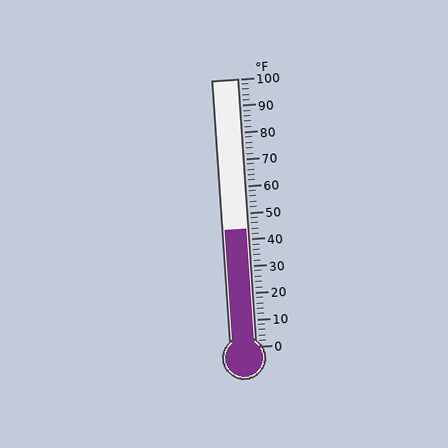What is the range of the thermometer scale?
The thermometer scale ranges from 0°F to 100°F.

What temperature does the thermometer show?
The thermometer shows approximately 44°F.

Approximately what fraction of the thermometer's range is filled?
The thermometer is filled to approximately 45% of its range.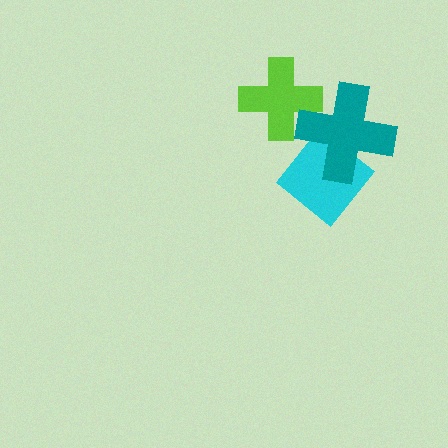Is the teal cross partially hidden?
No, no other shape covers it.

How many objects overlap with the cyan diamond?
1 object overlaps with the cyan diamond.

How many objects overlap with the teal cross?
2 objects overlap with the teal cross.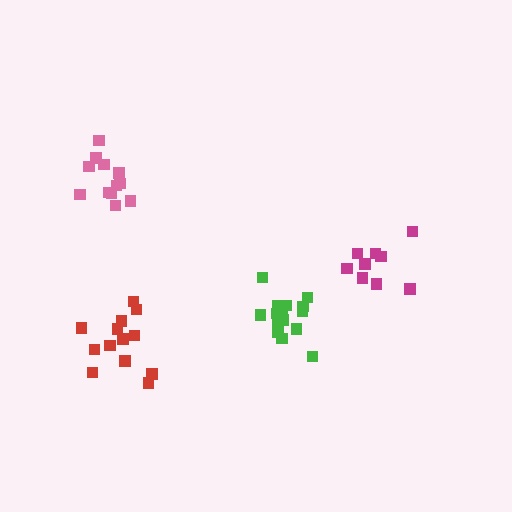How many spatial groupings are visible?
There are 4 spatial groupings.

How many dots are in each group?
Group 1: 15 dots, Group 2: 13 dots, Group 3: 9 dots, Group 4: 13 dots (50 total).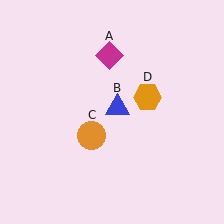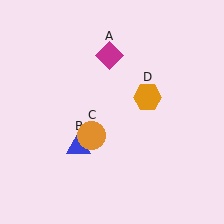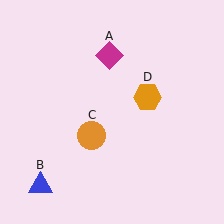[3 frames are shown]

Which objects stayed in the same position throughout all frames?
Magenta diamond (object A) and orange circle (object C) and orange hexagon (object D) remained stationary.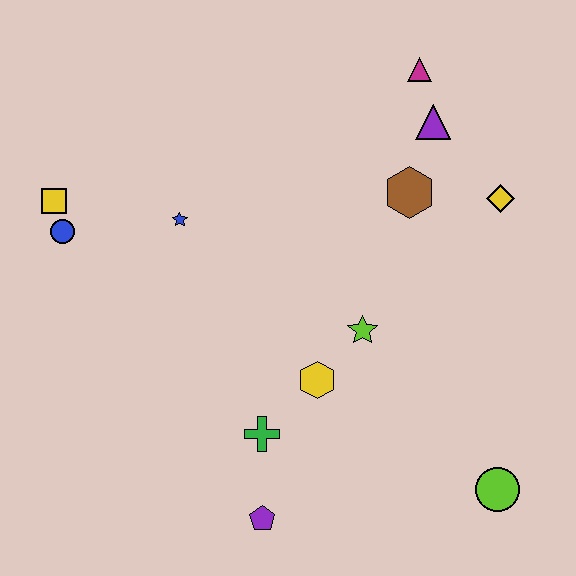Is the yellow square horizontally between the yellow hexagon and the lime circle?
No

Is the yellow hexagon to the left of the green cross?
No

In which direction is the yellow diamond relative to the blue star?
The yellow diamond is to the right of the blue star.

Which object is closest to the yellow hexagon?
The lime star is closest to the yellow hexagon.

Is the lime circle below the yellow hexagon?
Yes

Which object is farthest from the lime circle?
The yellow square is farthest from the lime circle.